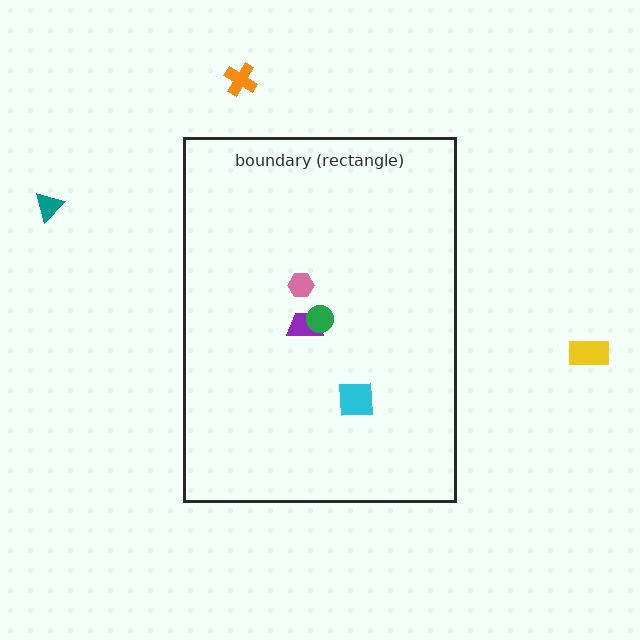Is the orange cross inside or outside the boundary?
Outside.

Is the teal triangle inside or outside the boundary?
Outside.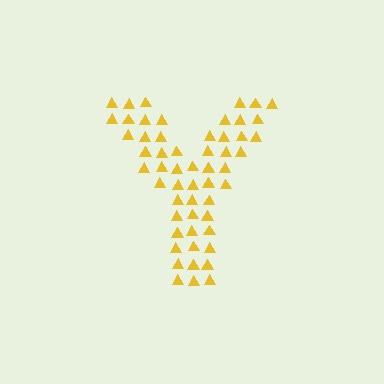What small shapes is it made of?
It is made of small triangles.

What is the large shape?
The large shape is the letter Y.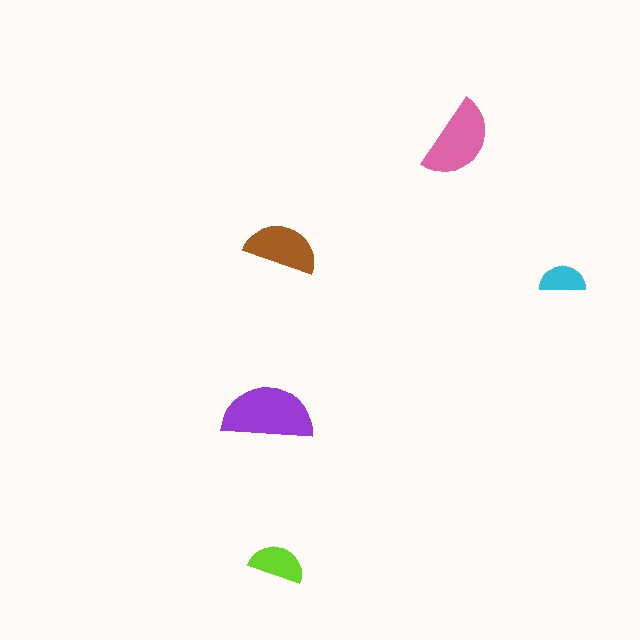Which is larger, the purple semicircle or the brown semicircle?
The purple one.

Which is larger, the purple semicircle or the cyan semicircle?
The purple one.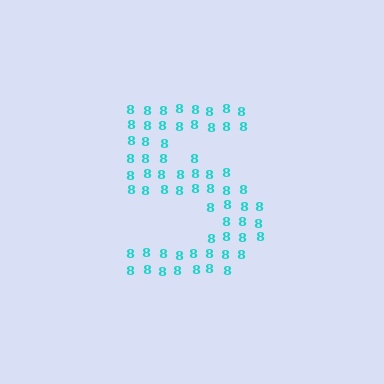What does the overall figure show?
The overall figure shows the digit 5.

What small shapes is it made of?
It is made of small digit 8's.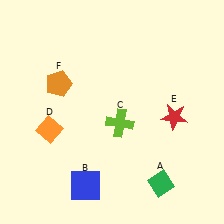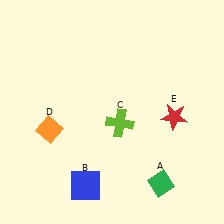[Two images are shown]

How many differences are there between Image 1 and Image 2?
There is 1 difference between the two images.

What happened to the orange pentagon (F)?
The orange pentagon (F) was removed in Image 2. It was in the top-left area of Image 1.